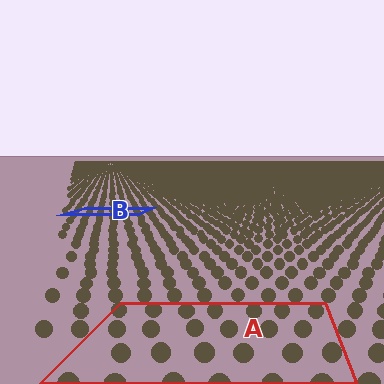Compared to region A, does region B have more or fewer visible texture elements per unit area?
Region B has more texture elements per unit area — they are packed more densely because it is farther away.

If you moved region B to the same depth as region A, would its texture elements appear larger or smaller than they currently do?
They would appear larger. At a closer depth, the same texture elements are projected at a bigger on-screen size.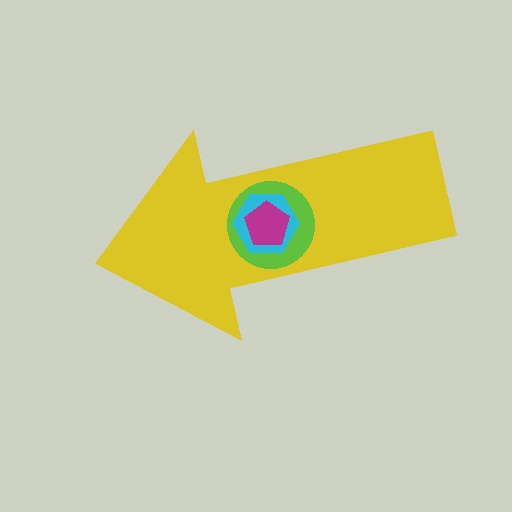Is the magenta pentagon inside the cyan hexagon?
Yes.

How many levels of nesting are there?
4.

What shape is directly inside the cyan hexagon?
The magenta pentagon.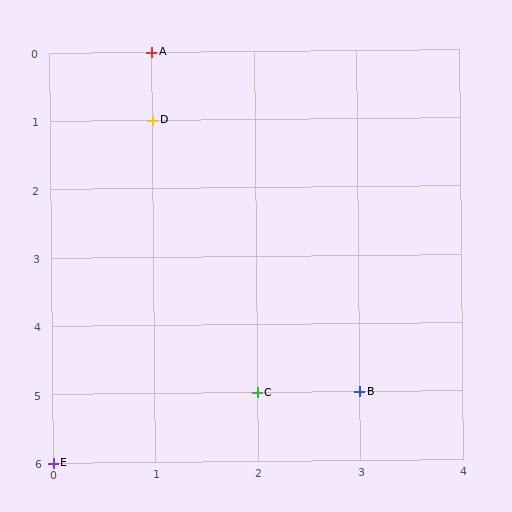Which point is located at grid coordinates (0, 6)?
Point E is at (0, 6).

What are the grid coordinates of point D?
Point D is at grid coordinates (1, 1).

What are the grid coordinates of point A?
Point A is at grid coordinates (1, 0).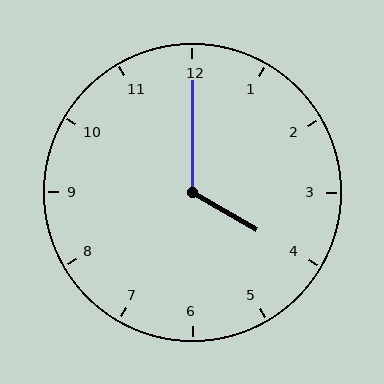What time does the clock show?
4:00.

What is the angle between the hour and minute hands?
Approximately 120 degrees.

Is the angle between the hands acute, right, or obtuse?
It is obtuse.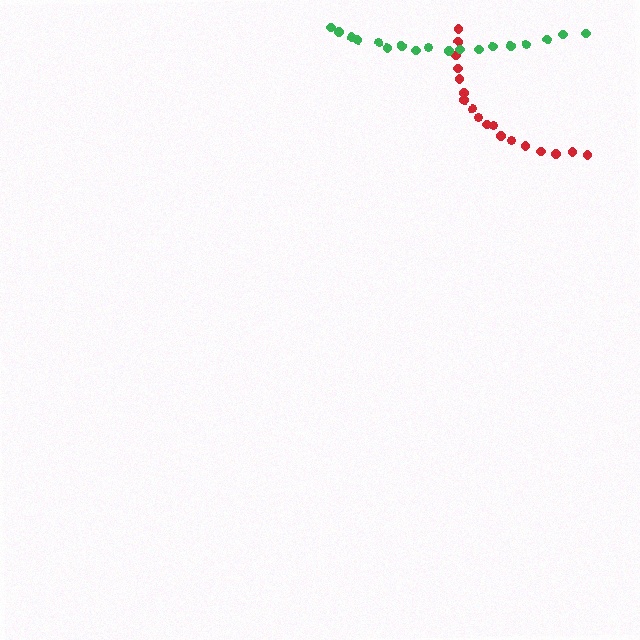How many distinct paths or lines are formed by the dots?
There are 2 distinct paths.